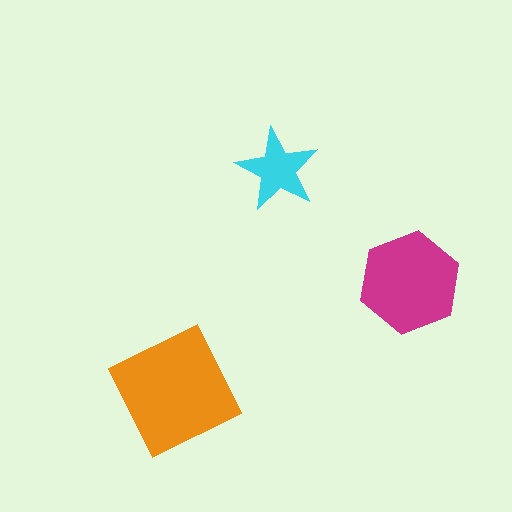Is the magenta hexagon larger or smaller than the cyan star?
Larger.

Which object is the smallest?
The cyan star.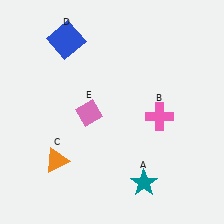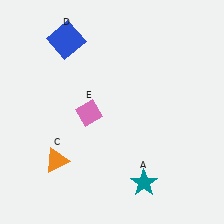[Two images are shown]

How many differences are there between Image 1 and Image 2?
There is 1 difference between the two images.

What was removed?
The pink cross (B) was removed in Image 2.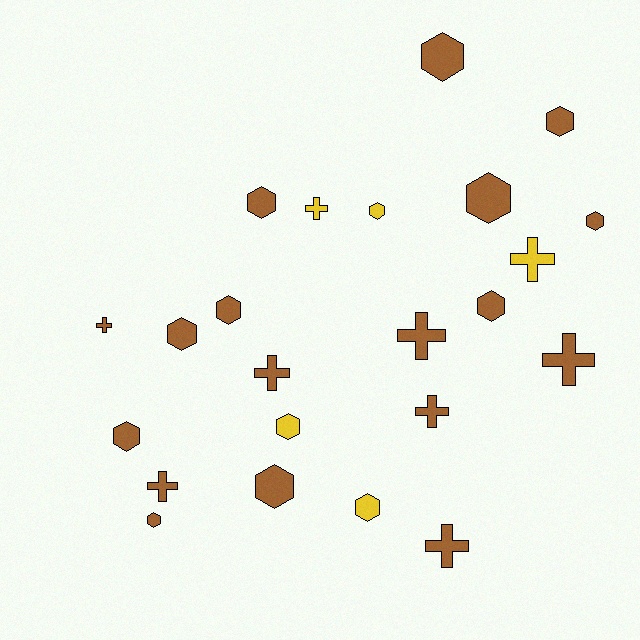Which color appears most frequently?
Brown, with 18 objects.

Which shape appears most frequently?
Hexagon, with 14 objects.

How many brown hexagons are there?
There are 11 brown hexagons.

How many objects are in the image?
There are 23 objects.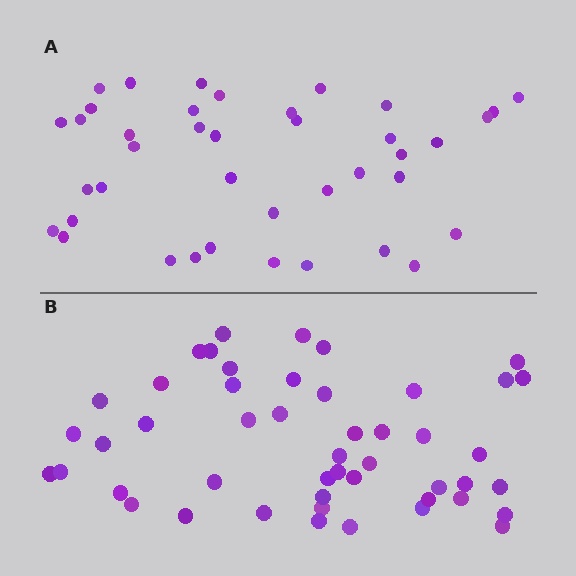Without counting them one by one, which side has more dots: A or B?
Region B (the bottom region) has more dots.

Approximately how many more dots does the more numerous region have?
Region B has roughly 8 or so more dots than region A.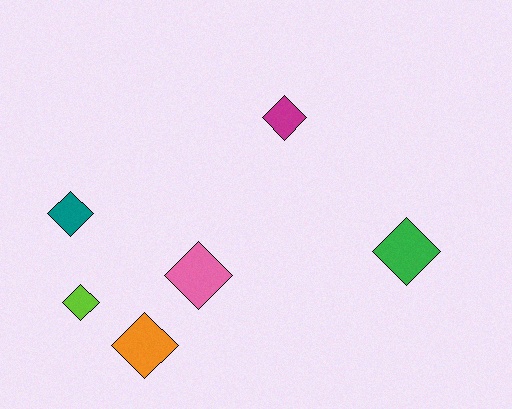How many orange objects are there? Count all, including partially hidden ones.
There is 1 orange object.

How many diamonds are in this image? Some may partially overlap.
There are 6 diamonds.